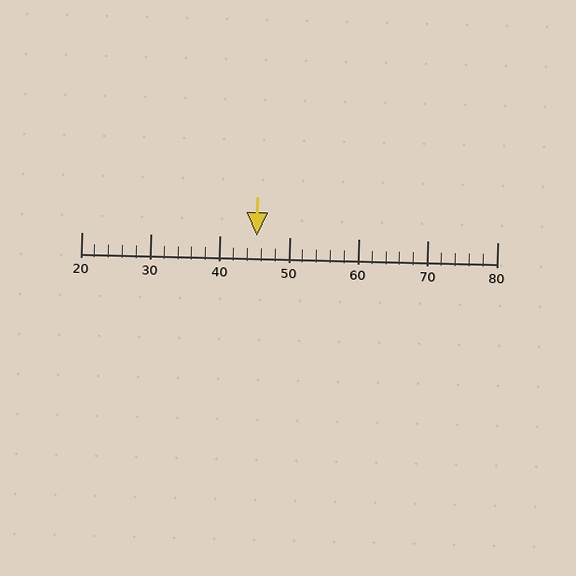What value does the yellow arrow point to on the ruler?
The yellow arrow points to approximately 45.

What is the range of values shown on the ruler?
The ruler shows values from 20 to 80.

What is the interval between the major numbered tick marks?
The major tick marks are spaced 10 units apart.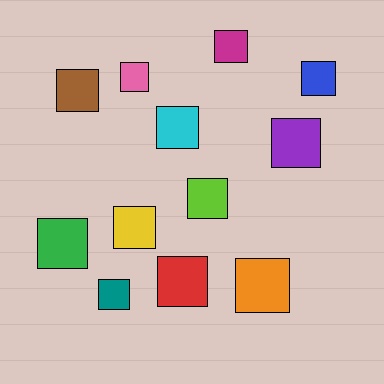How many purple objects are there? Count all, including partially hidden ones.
There is 1 purple object.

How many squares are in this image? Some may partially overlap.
There are 12 squares.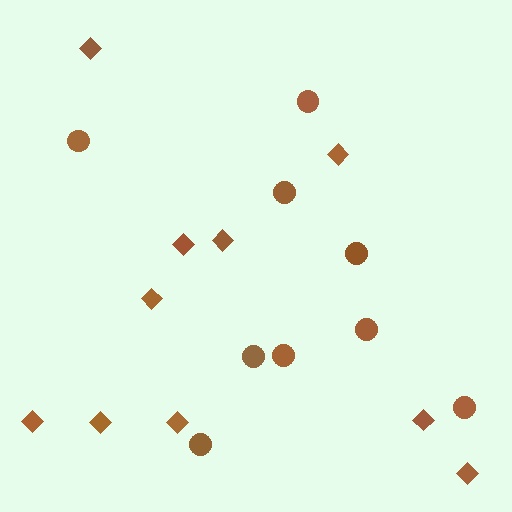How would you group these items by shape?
There are 2 groups: one group of diamonds (10) and one group of circles (9).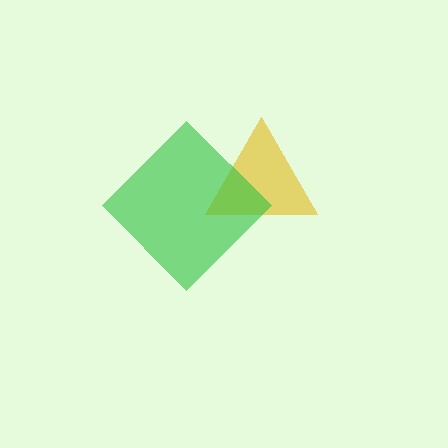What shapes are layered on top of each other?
The layered shapes are: a yellow triangle, a green diamond.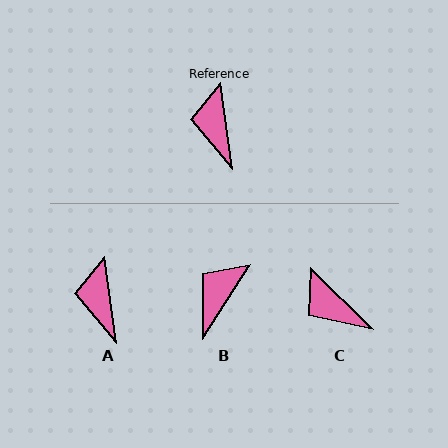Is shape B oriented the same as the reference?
No, it is off by about 40 degrees.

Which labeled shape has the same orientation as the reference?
A.